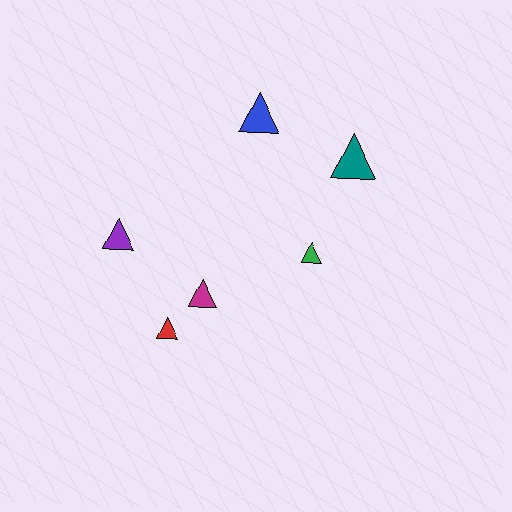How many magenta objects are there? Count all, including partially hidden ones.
There is 1 magenta object.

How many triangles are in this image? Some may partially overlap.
There are 6 triangles.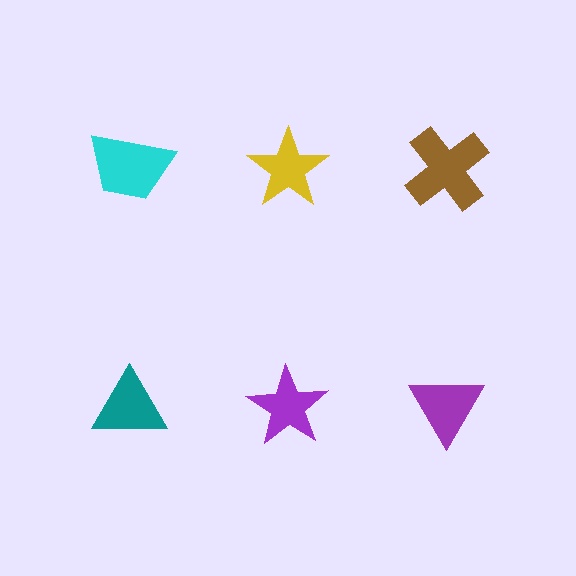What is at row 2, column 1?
A teal triangle.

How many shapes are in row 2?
3 shapes.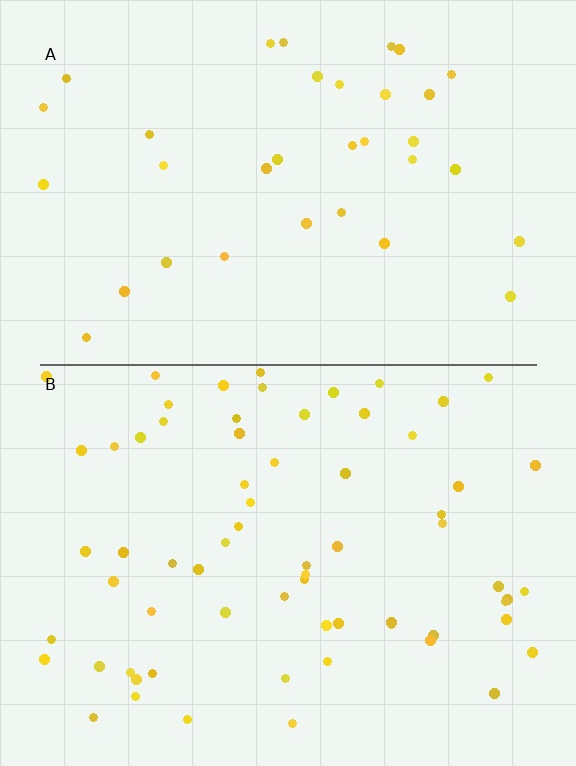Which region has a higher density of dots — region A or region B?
B (the bottom).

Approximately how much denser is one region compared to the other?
Approximately 2.0× — region B over region A.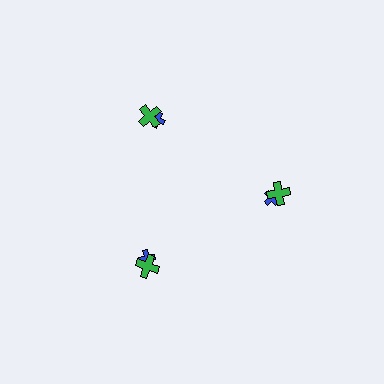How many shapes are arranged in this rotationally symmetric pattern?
There are 6 shapes, arranged in 3 groups of 2.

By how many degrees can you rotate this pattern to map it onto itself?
The pattern maps onto itself every 120 degrees of rotation.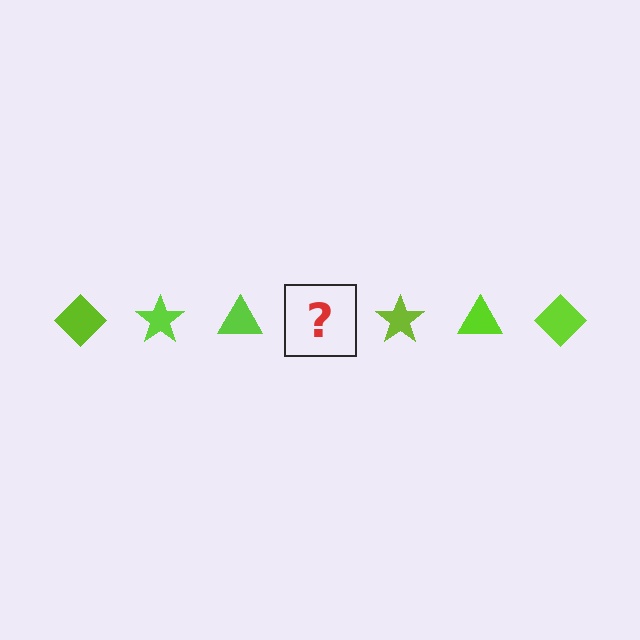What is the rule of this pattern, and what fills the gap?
The rule is that the pattern cycles through diamond, star, triangle shapes in lime. The gap should be filled with a lime diamond.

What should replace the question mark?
The question mark should be replaced with a lime diamond.